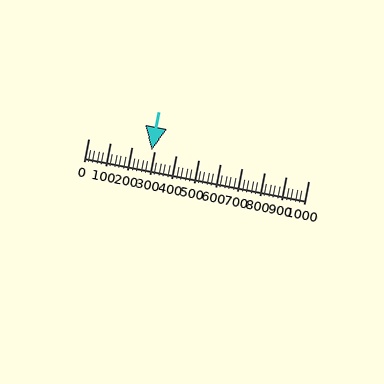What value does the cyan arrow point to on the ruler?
The cyan arrow points to approximately 288.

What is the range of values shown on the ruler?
The ruler shows values from 0 to 1000.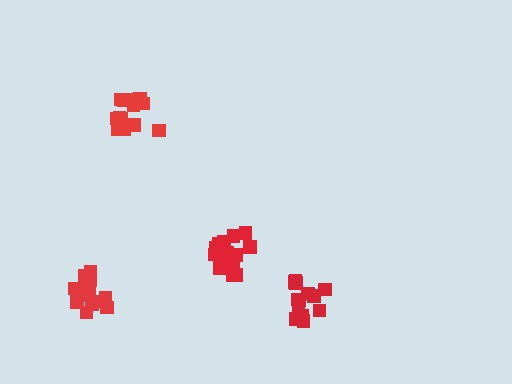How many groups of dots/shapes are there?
There are 4 groups.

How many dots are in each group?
Group 1: 17 dots, Group 2: 16 dots, Group 3: 13 dots, Group 4: 13 dots (59 total).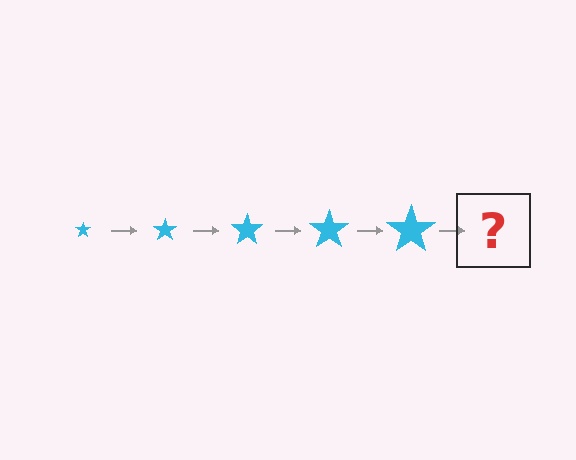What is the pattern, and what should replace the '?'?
The pattern is that the star gets progressively larger each step. The '?' should be a cyan star, larger than the previous one.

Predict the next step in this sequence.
The next step is a cyan star, larger than the previous one.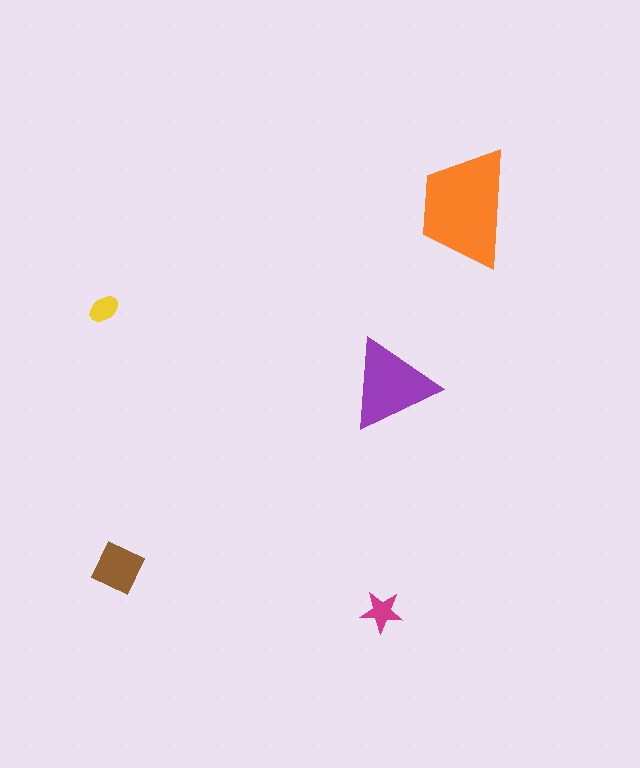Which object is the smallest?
The yellow ellipse.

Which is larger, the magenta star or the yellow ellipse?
The magenta star.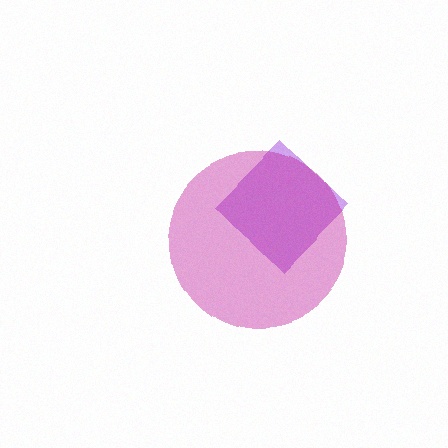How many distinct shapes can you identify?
There are 2 distinct shapes: a purple diamond, a magenta circle.